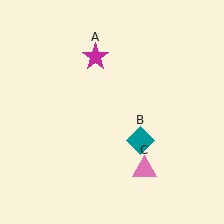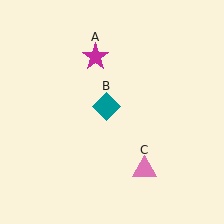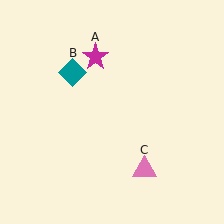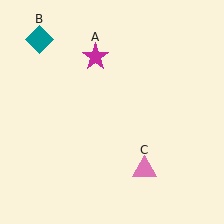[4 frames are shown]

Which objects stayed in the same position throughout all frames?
Magenta star (object A) and pink triangle (object C) remained stationary.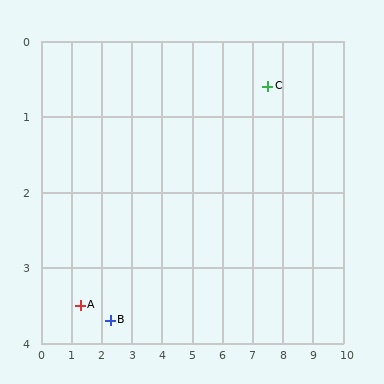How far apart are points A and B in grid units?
Points A and B are about 1.0 grid units apart.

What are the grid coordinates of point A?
Point A is at approximately (1.3, 3.5).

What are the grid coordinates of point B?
Point B is at approximately (2.3, 3.7).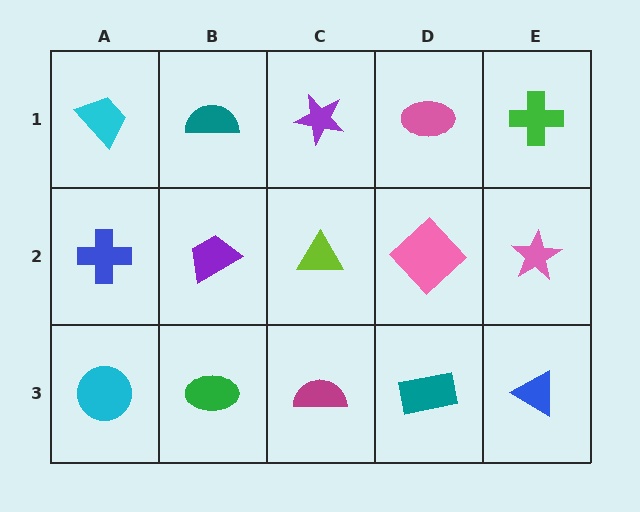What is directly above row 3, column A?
A blue cross.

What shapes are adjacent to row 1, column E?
A pink star (row 2, column E), a pink ellipse (row 1, column D).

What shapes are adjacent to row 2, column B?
A teal semicircle (row 1, column B), a green ellipse (row 3, column B), a blue cross (row 2, column A), a lime triangle (row 2, column C).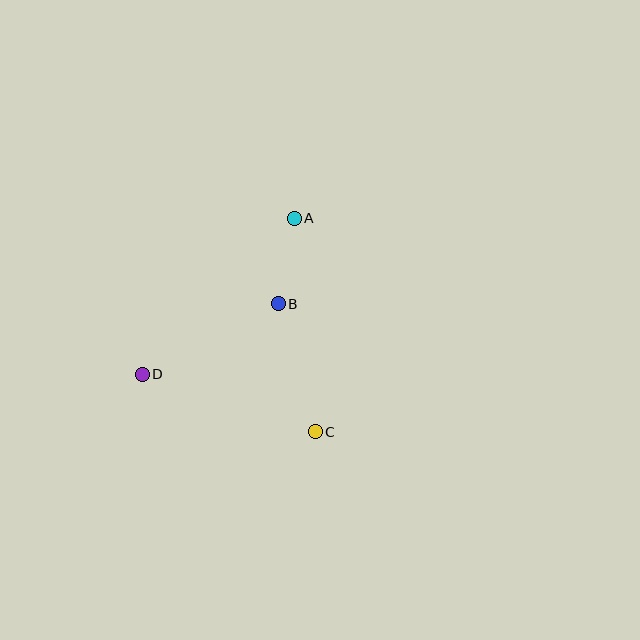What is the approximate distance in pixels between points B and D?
The distance between B and D is approximately 153 pixels.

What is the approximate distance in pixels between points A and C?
The distance between A and C is approximately 214 pixels.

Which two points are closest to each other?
Points A and B are closest to each other.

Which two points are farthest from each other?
Points A and D are farthest from each other.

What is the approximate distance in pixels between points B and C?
The distance between B and C is approximately 133 pixels.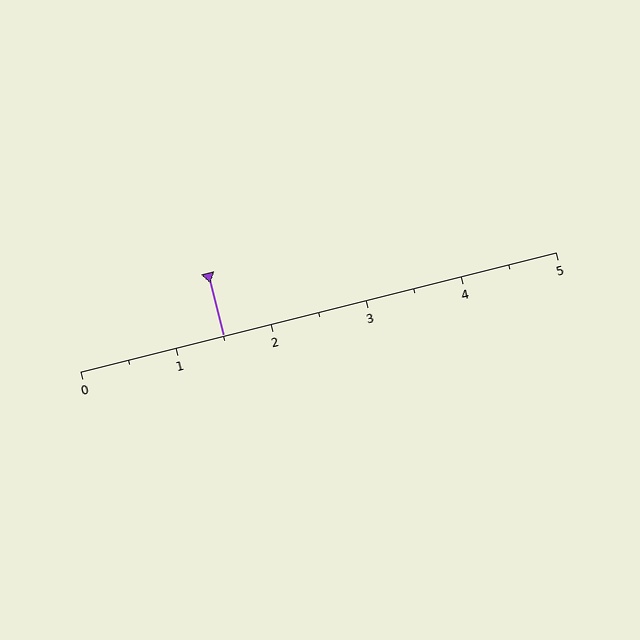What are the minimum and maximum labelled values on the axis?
The axis runs from 0 to 5.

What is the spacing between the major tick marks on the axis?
The major ticks are spaced 1 apart.